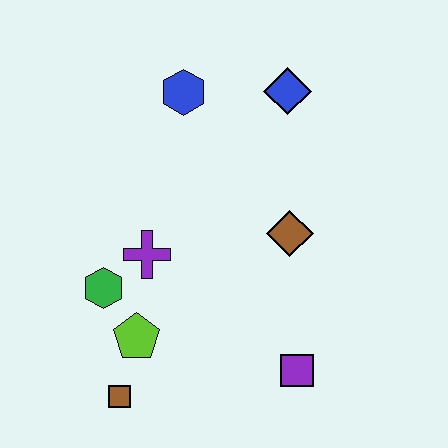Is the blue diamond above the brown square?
Yes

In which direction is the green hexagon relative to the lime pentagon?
The green hexagon is above the lime pentagon.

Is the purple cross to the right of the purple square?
No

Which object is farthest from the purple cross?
The blue diamond is farthest from the purple cross.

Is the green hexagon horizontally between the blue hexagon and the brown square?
No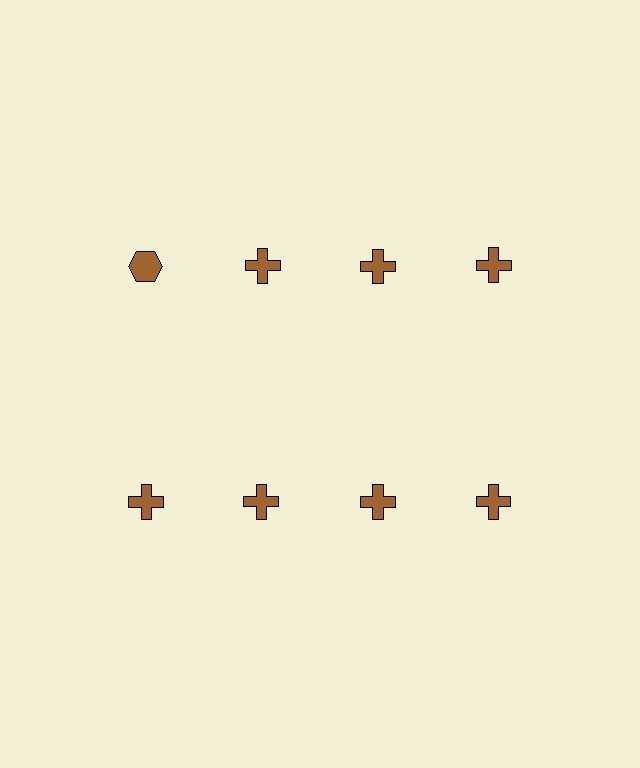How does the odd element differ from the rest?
It has a different shape: hexagon instead of cross.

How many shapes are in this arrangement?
There are 8 shapes arranged in a grid pattern.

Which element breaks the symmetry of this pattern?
The brown hexagon in the top row, leftmost column breaks the symmetry. All other shapes are brown crosses.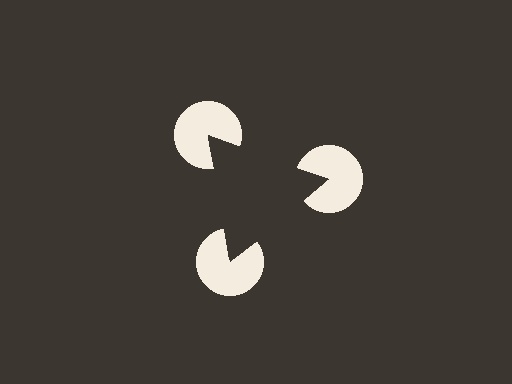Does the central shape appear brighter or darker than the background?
It typically appears slightly darker than the background, even though no actual brightness change is drawn.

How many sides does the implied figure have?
3 sides.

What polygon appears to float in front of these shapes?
An illusory triangle — its edges are inferred from the aligned wedge cuts in the pac-man discs, not physically drawn.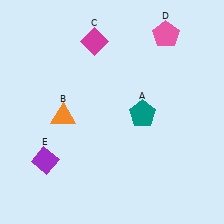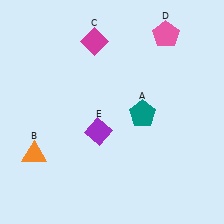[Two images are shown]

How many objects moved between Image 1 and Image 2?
2 objects moved between the two images.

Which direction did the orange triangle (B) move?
The orange triangle (B) moved down.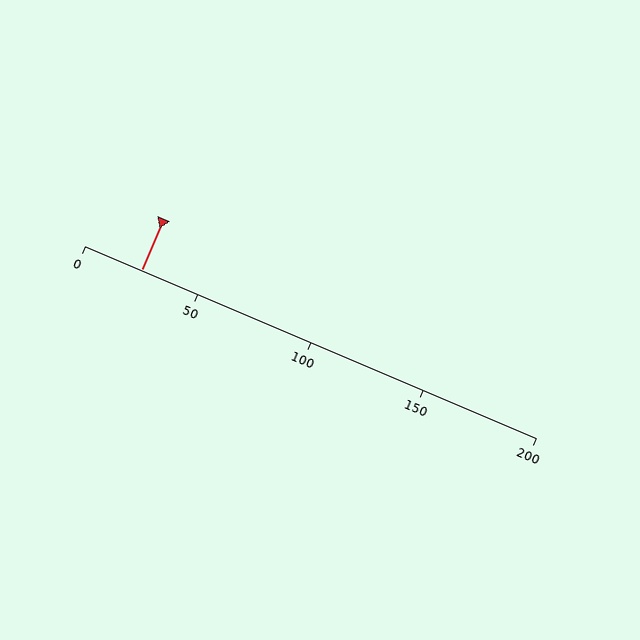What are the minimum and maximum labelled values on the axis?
The axis runs from 0 to 200.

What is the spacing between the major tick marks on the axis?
The major ticks are spaced 50 apart.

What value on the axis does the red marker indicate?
The marker indicates approximately 25.